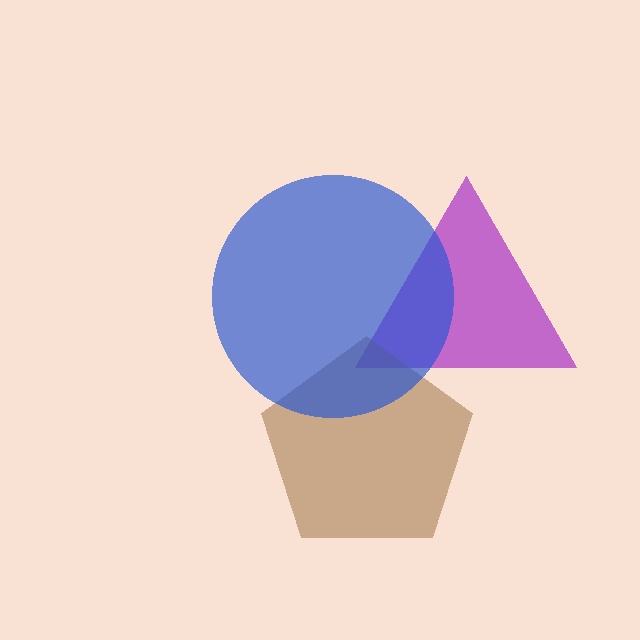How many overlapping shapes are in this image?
There are 3 overlapping shapes in the image.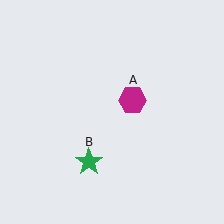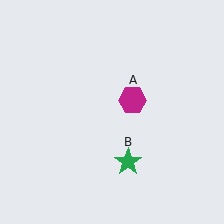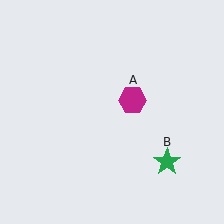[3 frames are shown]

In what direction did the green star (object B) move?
The green star (object B) moved right.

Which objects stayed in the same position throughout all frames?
Magenta hexagon (object A) remained stationary.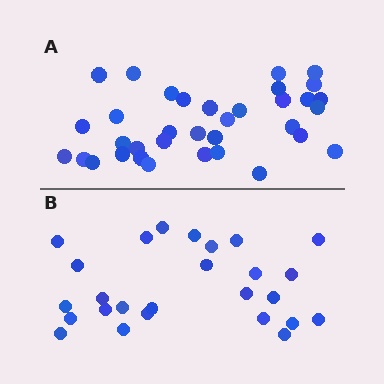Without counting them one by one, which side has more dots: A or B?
Region A (the top region) has more dots.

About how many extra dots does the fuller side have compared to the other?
Region A has roughly 8 or so more dots than region B.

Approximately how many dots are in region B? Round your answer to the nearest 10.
About 30 dots. (The exact count is 26, which rounds to 30.)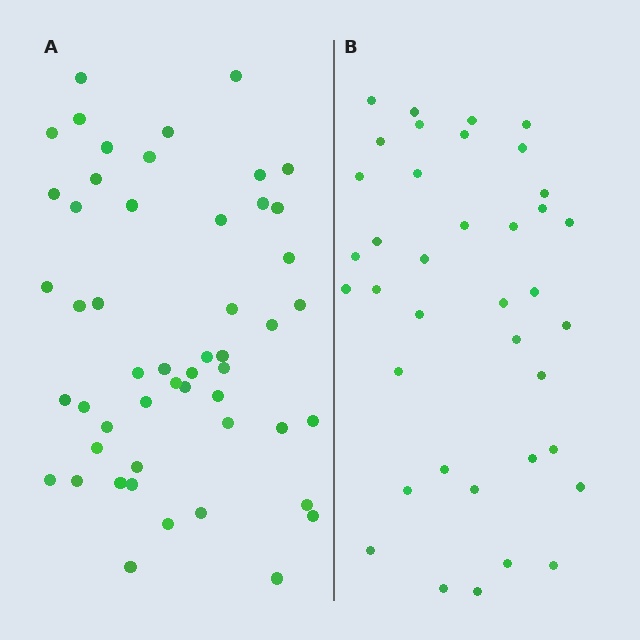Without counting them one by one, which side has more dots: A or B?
Region A (the left region) has more dots.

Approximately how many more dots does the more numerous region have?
Region A has approximately 15 more dots than region B.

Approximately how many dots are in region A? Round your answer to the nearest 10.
About 50 dots. (The exact count is 51, which rounds to 50.)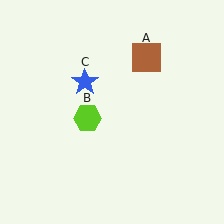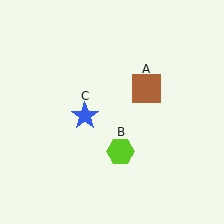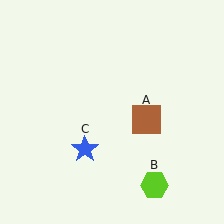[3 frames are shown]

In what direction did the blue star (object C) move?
The blue star (object C) moved down.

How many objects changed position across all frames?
3 objects changed position: brown square (object A), lime hexagon (object B), blue star (object C).